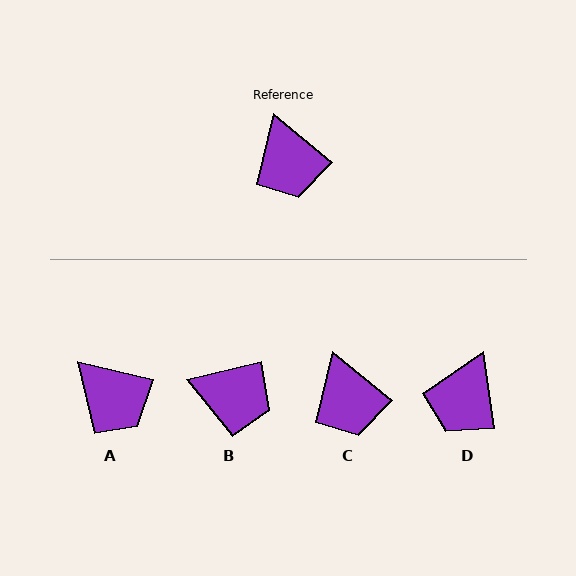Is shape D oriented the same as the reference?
No, it is off by about 42 degrees.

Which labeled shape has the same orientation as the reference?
C.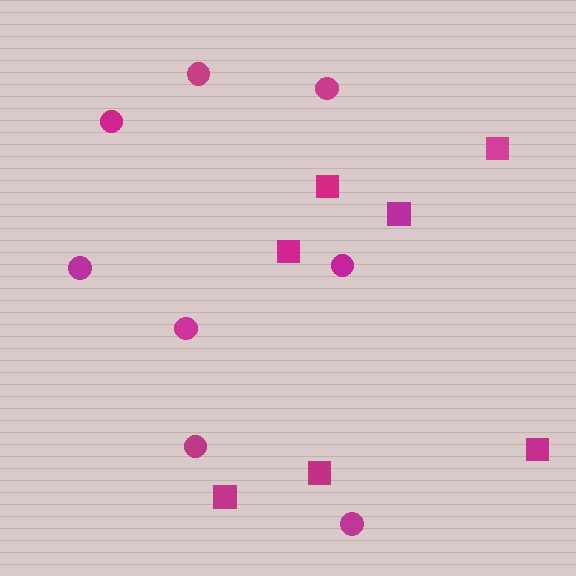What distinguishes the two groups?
There are 2 groups: one group of squares (7) and one group of circles (8).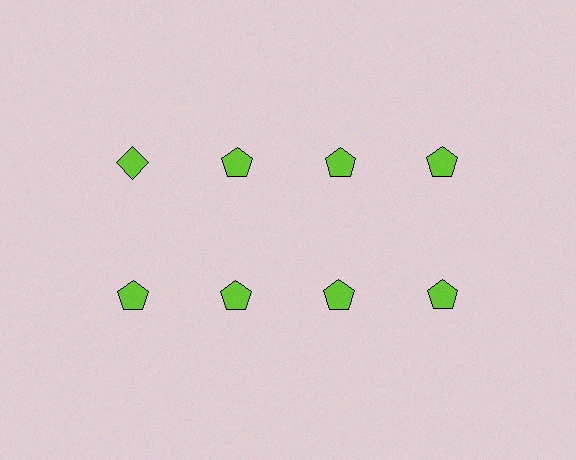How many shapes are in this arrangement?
There are 8 shapes arranged in a grid pattern.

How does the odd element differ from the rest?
It has a different shape: diamond instead of pentagon.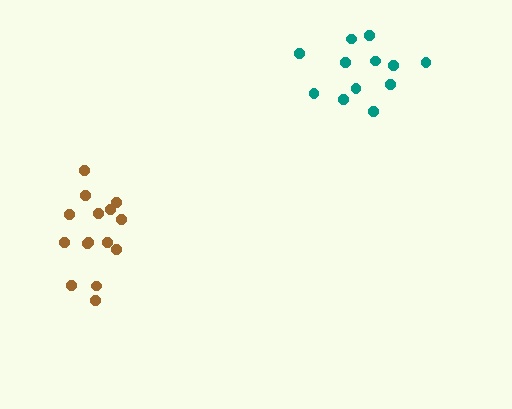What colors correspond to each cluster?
The clusters are colored: teal, brown.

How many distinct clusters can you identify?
There are 2 distinct clusters.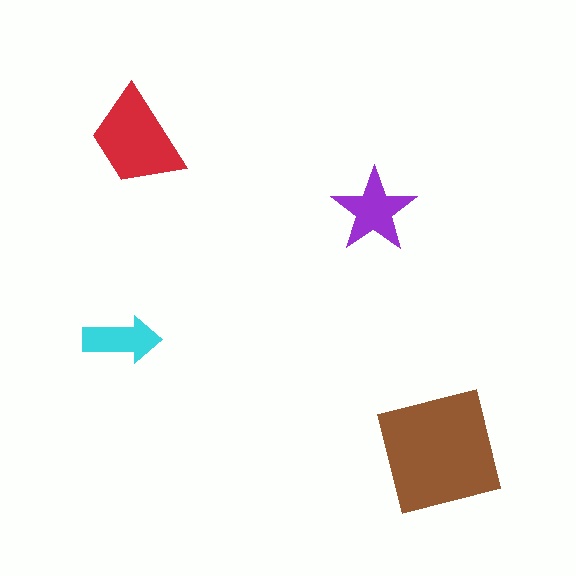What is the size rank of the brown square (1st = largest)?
1st.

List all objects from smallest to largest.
The cyan arrow, the purple star, the red trapezoid, the brown square.